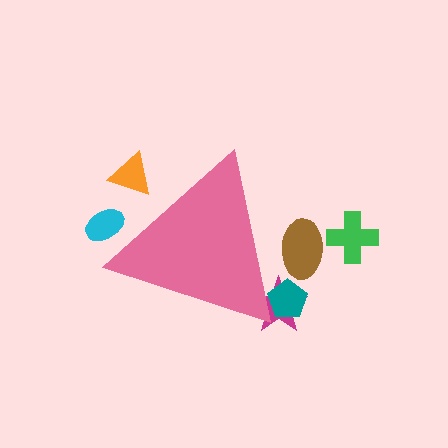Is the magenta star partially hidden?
Yes, the magenta star is partially hidden behind the pink triangle.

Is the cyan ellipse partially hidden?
Yes, the cyan ellipse is partially hidden behind the pink triangle.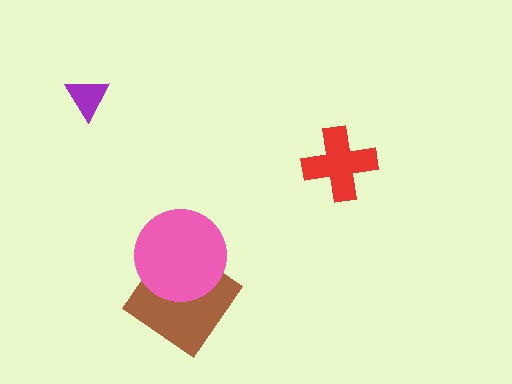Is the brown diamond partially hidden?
Yes, it is partially covered by another shape.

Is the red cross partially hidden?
No, no other shape covers it.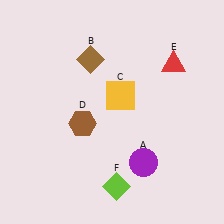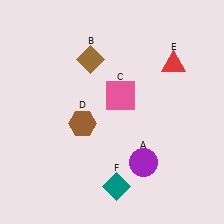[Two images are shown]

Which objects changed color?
C changed from yellow to pink. F changed from lime to teal.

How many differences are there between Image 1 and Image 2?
There are 2 differences between the two images.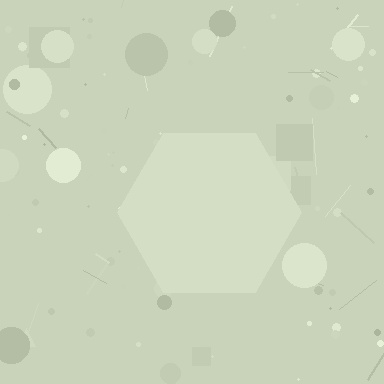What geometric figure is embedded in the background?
A hexagon is embedded in the background.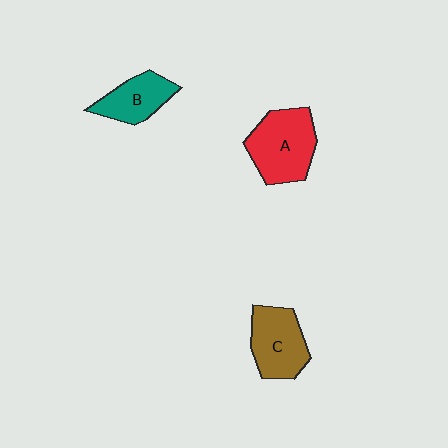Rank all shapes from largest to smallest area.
From largest to smallest: A (red), C (brown), B (teal).